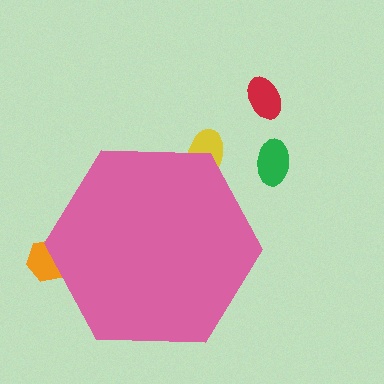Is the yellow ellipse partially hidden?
Yes, the yellow ellipse is partially hidden behind the pink hexagon.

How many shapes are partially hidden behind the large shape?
2 shapes are partially hidden.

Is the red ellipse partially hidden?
No, the red ellipse is fully visible.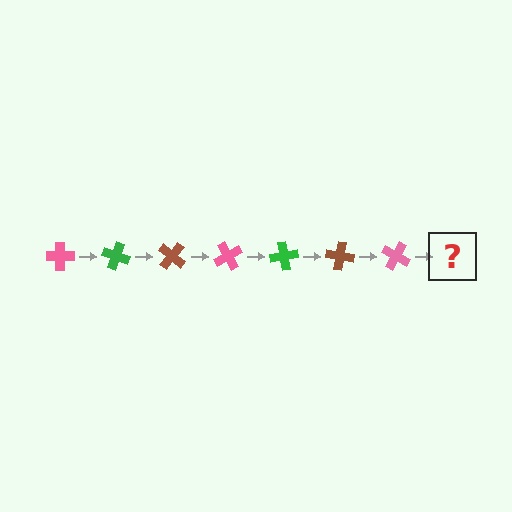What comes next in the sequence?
The next element should be a green cross, rotated 140 degrees from the start.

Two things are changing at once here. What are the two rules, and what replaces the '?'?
The two rules are that it rotates 20 degrees each step and the color cycles through pink, green, and brown. The '?' should be a green cross, rotated 140 degrees from the start.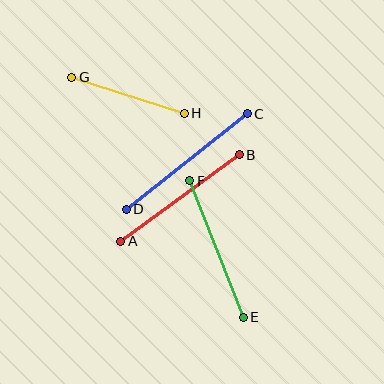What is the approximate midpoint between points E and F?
The midpoint is at approximately (217, 249) pixels.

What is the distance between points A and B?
The distance is approximately 147 pixels.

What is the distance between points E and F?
The distance is approximately 147 pixels.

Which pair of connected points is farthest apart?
Points C and D are farthest apart.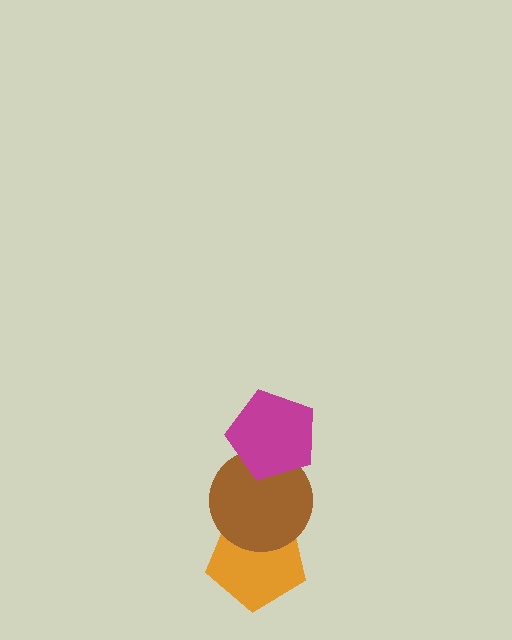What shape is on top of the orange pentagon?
The brown circle is on top of the orange pentagon.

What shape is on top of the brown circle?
The magenta pentagon is on top of the brown circle.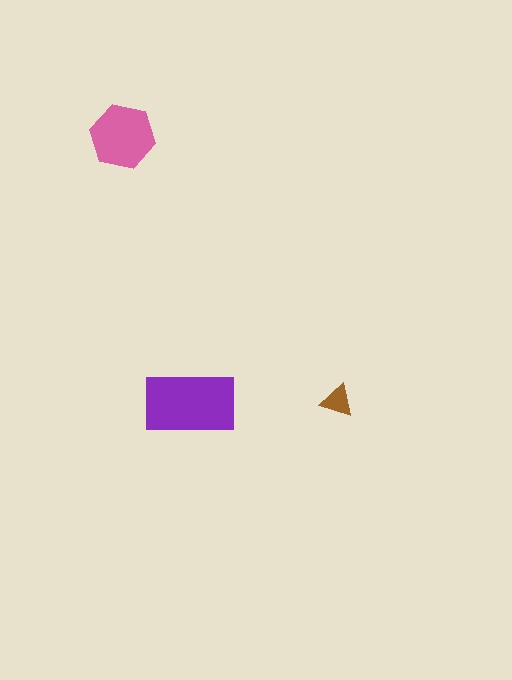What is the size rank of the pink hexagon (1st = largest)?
2nd.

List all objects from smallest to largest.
The brown triangle, the pink hexagon, the purple rectangle.